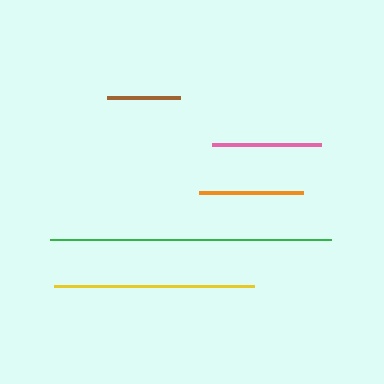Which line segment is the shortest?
The brown line is the shortest at approximately 73 pixels.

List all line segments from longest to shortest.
From longest to shortest: green, yellow, pink, orange, brown.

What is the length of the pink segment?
The pink segment is approximately 109 pixels long.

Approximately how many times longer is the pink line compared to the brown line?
The pink line is approximately 1.5 times the length of the brown line.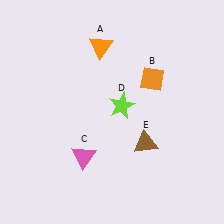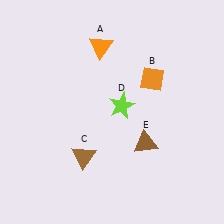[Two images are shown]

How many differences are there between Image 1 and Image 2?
There is 1 difference between the two images.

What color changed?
The triangle (C) changed from pink in Image 1 to brown in Image 2.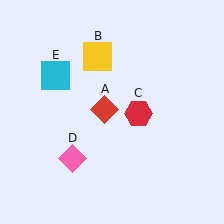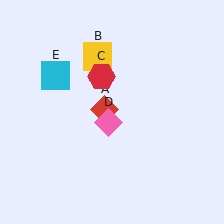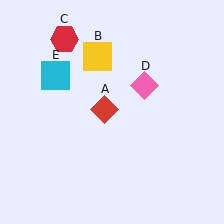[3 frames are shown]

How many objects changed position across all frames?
2 objects changed position: red hexagon (object C), pink diamond (object D).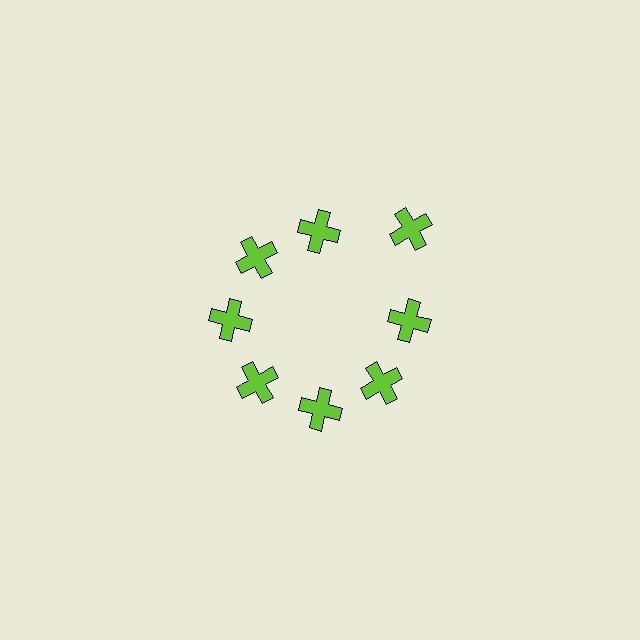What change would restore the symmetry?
The symmetry would be restored by moving it inward, back onto the ring so that all 8 crosses sit at equal angles and equal distance from the center.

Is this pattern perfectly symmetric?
No. The 8 lime crosses are arranged in a ring, but one element near the 2 o'clock position is pushed outward from the center, breaking the 8-fold rotational symmetry.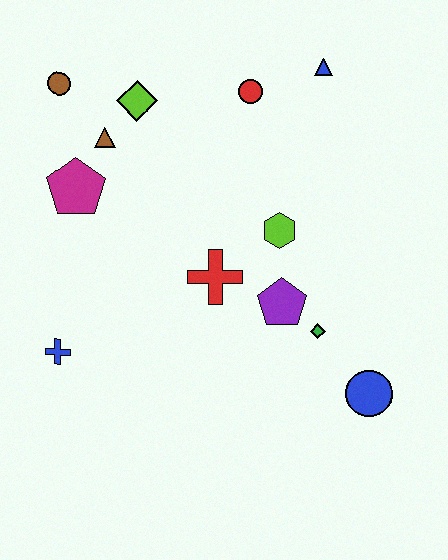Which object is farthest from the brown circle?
The blue circle is farthest from the brown circle.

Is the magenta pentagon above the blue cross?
Yes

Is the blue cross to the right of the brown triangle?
No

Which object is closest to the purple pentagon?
The green diamond is closest to the purple pentagon.